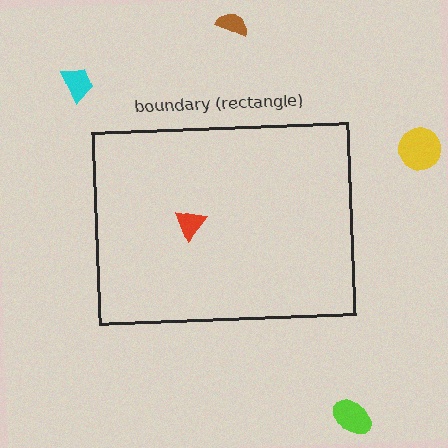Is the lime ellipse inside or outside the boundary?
Outside.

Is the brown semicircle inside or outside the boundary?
Outside.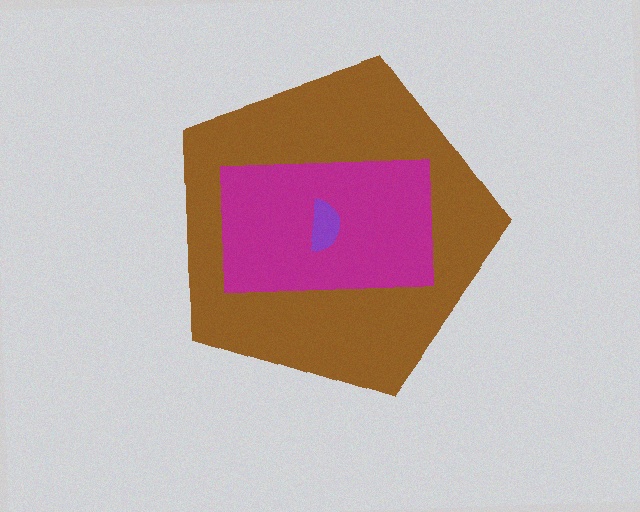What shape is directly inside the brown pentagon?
The magenta rectangle.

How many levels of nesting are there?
3.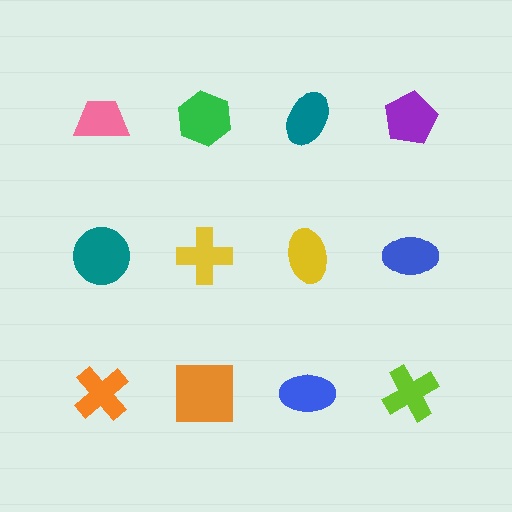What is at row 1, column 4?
A purple pentagon.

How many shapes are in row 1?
4 shapes.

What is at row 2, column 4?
A blue ellipse.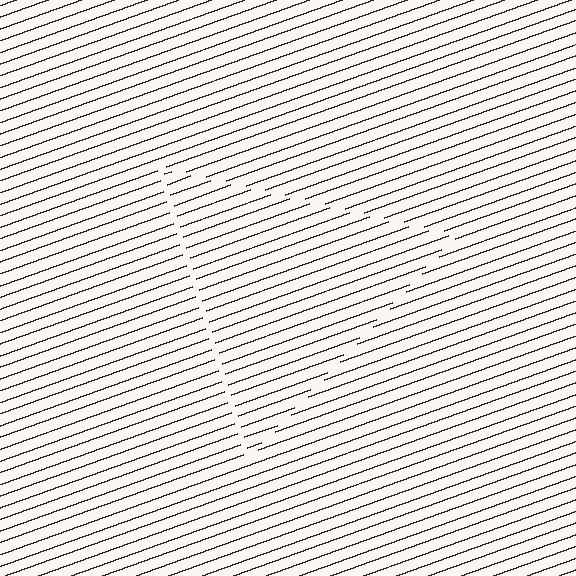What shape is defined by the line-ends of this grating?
An illusory triangle. The interior of the shape contains the same grating, shifted by half a period — the contour is defined by the phase discontinuity where line-ends from the inner and outer gratings abut.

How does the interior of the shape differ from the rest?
The interior of the shape contains the same grating, shifted by half a period — the contour is defined by the phase discontinuity where line-ends from the inner and outer gratings abut.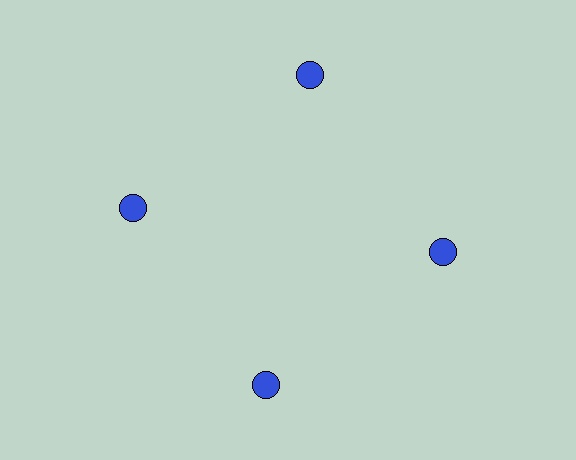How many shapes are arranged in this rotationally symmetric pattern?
There are 4 shapes, arranged in 4 groups of 1.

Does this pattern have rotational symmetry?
Yes, this pattern has 4-fold rotational symmetry. It looks the same after rotating 90 degrees around the center.